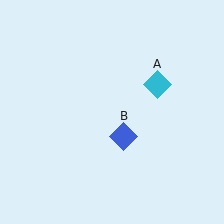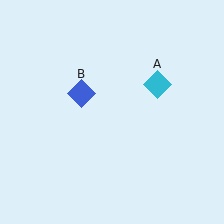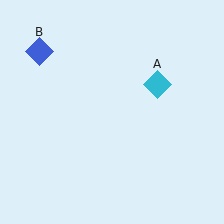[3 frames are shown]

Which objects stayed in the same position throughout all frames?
Cyan diamond (object A) remained stationary.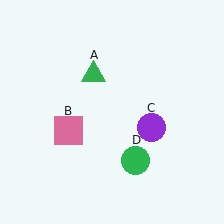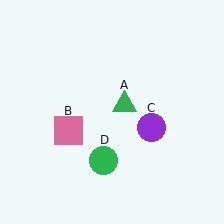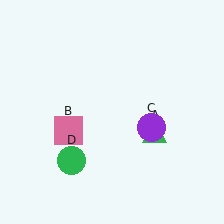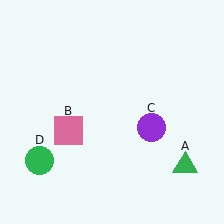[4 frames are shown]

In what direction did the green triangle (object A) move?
The green triangle (object A) moved down and to the right.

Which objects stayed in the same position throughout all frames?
Pink square (object B) and purple circle (object C) remained stationary.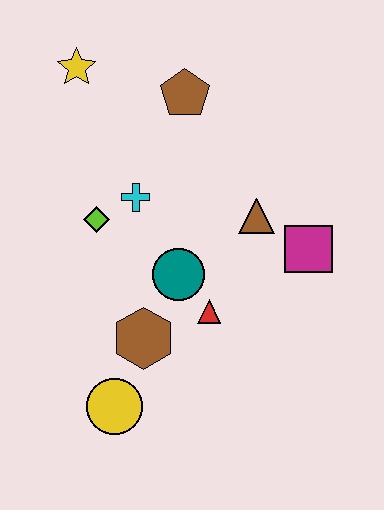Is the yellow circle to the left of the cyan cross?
Yes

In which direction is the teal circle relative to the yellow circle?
The teal circle is above the yellow circle.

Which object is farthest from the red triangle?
The yellow star is farthest from the red triangle.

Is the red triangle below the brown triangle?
Yes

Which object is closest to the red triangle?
The teal circle is closest to the red triangle.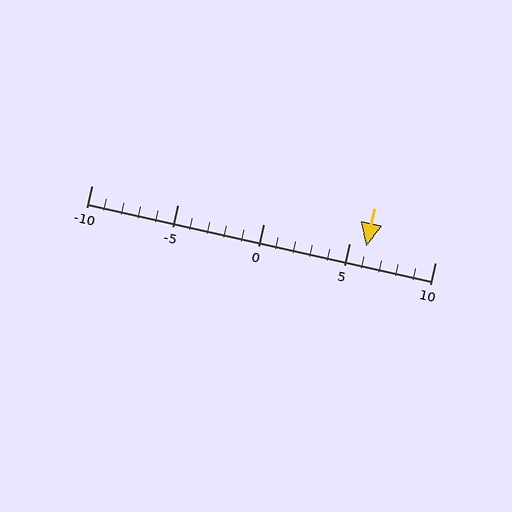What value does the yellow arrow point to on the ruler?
The yellow arrow points to approximately 6.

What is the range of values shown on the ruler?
The ruler shows values from -10 to 10.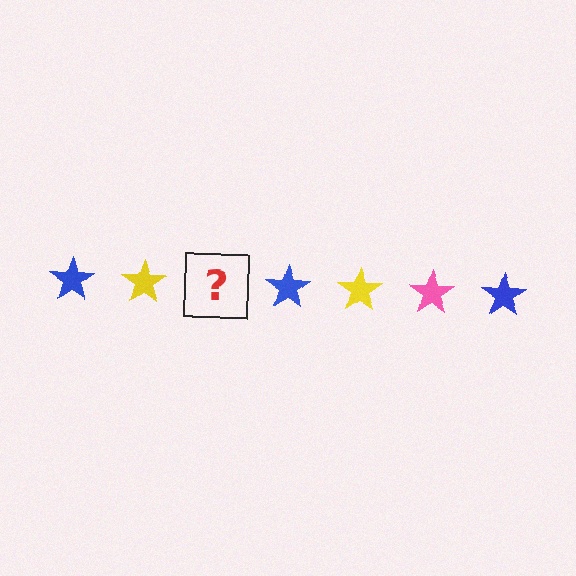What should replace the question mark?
The question mark should be replaced with a pink star.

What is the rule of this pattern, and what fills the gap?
The rule is that the pattern cycles through blue, yellow, pink stars. The gap should be filled with a pink star.